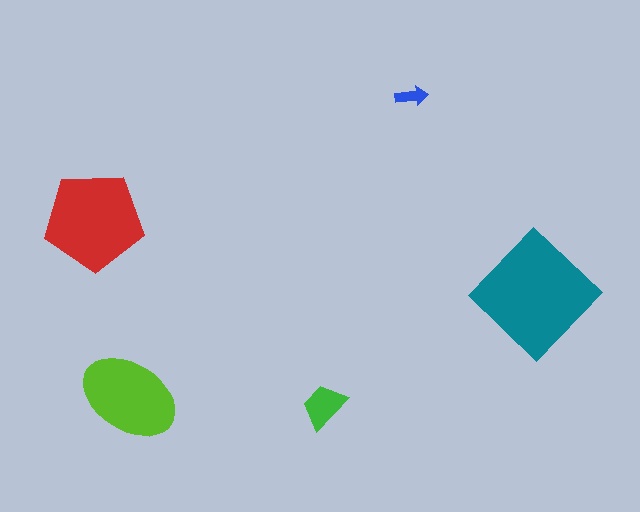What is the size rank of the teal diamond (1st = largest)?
1st.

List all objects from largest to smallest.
The teal diamond, the red pentagon, the lime ellipse, the green trapezoid, the blue arrow.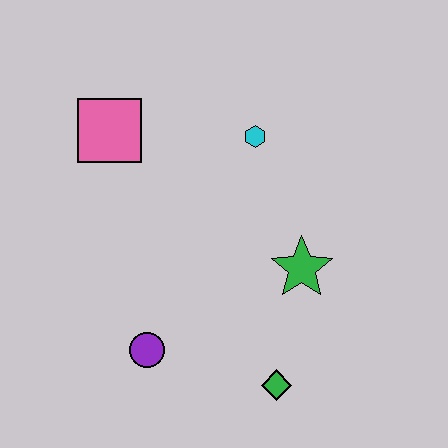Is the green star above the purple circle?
Yes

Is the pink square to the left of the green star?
Yes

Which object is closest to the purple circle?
The green diamond is closest to the purple circle.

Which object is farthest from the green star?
The pink square is farthest from the green star.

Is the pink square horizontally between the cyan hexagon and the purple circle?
No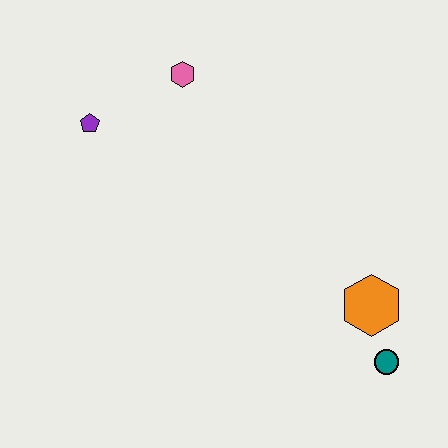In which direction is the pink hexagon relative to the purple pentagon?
The pink hexagon is to the right of the purple pentagon.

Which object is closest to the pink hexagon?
The purple pentagon is closest to the pink hexagon.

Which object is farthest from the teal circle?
The purple pentagon is farthest from the teal circle.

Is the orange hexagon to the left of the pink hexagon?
No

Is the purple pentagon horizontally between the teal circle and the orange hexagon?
No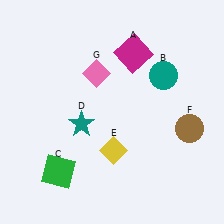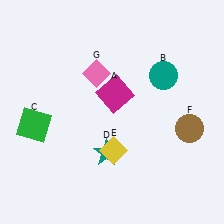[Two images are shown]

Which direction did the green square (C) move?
The green square (C) moved up.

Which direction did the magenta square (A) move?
The magenta square (A) moved down.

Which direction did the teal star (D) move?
The teal star (D) moved down.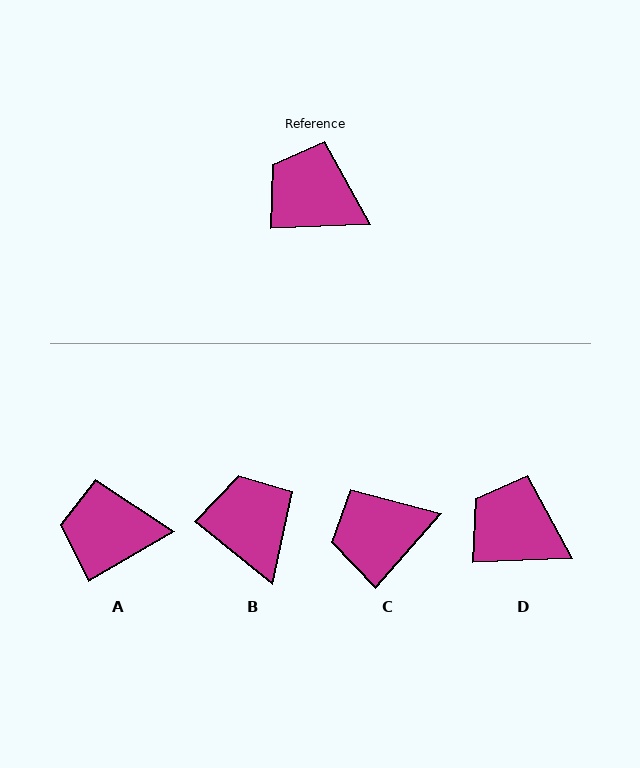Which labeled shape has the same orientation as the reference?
D.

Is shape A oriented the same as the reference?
No, it is off by about 28 degrees.